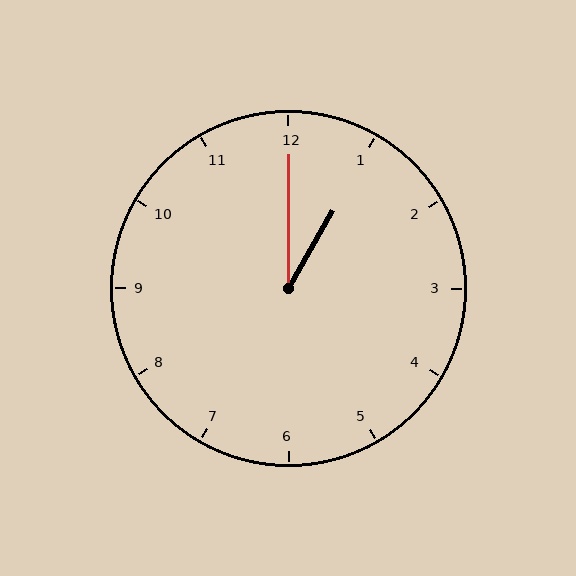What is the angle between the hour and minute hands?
Approximately 30 degrees.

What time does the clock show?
1:00.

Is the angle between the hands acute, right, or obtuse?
It is acute.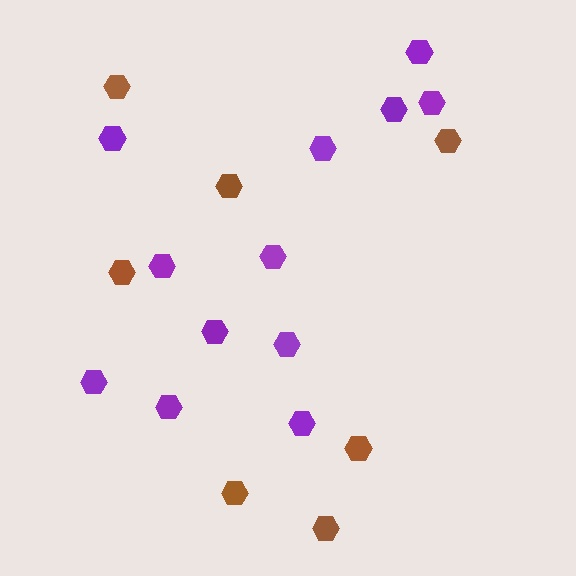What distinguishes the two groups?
There are 2 groups: one group of brown hexagons (7) and one group of purple hexagons (12).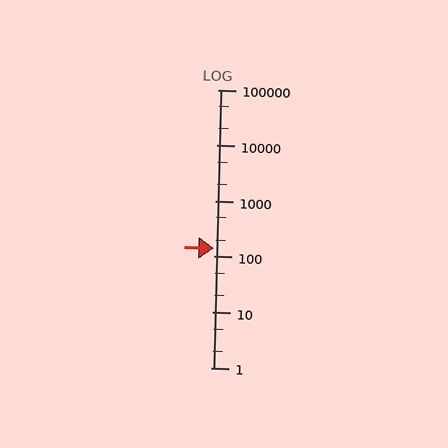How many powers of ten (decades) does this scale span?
The scale spans 5 decades, from 1 to 100000.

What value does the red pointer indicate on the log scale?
The pointer indicates approximately 140.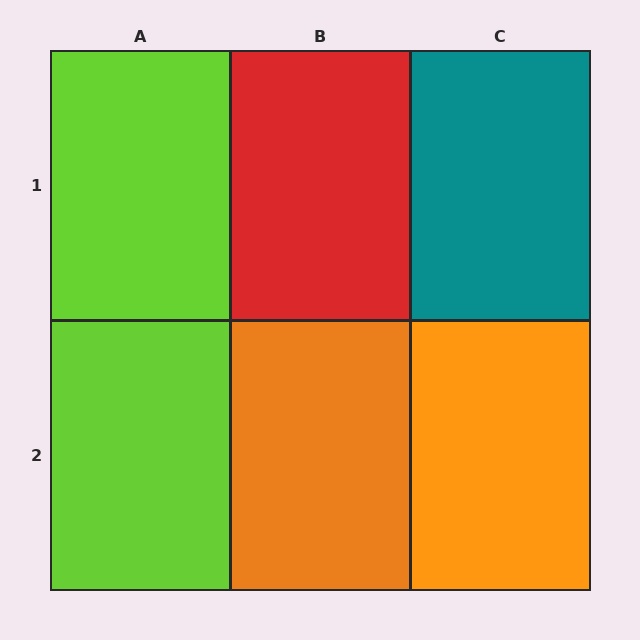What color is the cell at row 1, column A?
Lime.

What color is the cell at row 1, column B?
Red.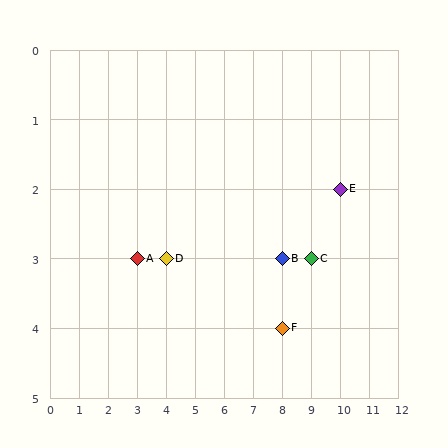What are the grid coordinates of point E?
Point E is at grid coordinates (10, 2).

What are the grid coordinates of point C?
Point C is at grid coordinates (9, 3).